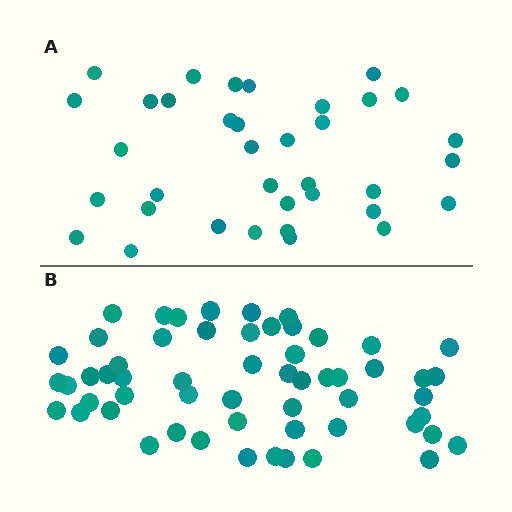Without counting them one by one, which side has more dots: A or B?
Region B (the bottom region) has more dots.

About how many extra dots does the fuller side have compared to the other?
Region B has approximately 20 more dots than region A.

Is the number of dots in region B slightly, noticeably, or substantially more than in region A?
Region B has substantially more. The ratio is roughly 1.6 to 1.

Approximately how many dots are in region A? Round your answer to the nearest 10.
About 40 dots. (The exact count is 36, which rounds to 40.)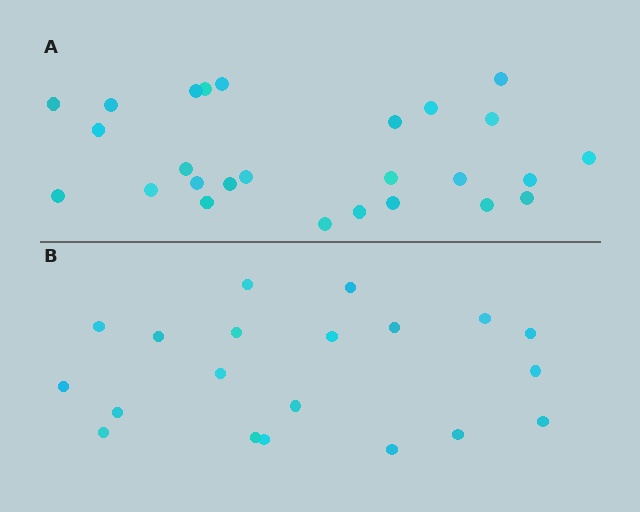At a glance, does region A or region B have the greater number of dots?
Region A (the top region) has more dots.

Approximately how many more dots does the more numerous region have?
Region A has about 6 more dots than region B.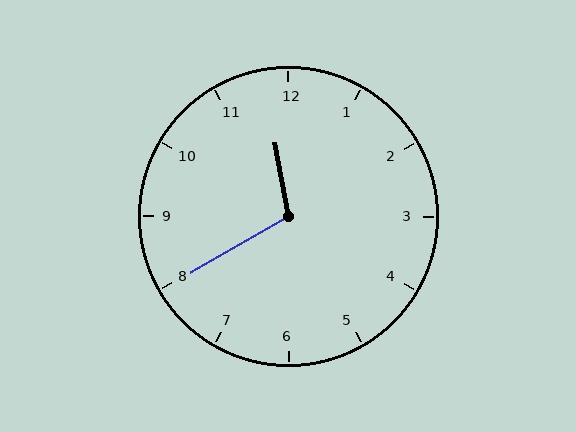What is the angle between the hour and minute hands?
Approximately 110 degrees.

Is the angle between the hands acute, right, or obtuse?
It is obtuse.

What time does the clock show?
11:40.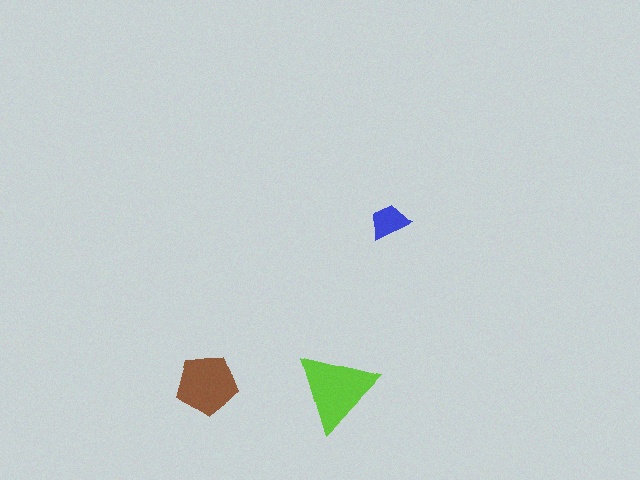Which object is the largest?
The lime triangle.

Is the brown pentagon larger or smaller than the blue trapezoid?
Larger.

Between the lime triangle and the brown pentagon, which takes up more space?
The lime triangle.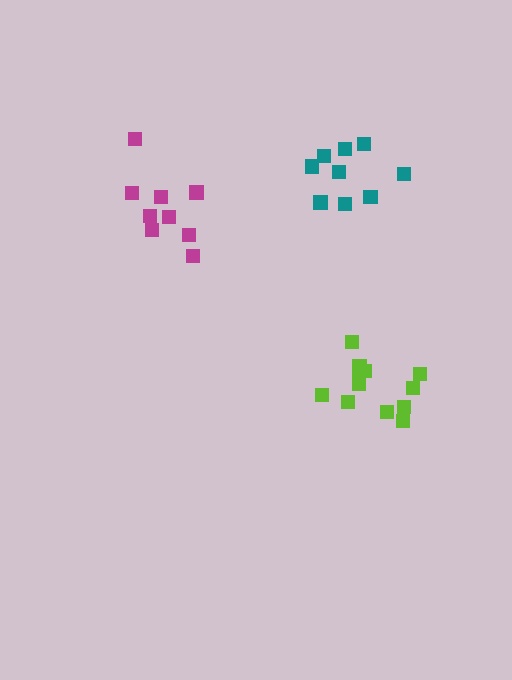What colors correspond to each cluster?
The clusters are colored: lime, teal, magenta.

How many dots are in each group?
Group 1: 12 dots, Group 2: 9 dots, Group 3: 9 dots (30 total).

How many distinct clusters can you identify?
There are 3 distinct clusters.